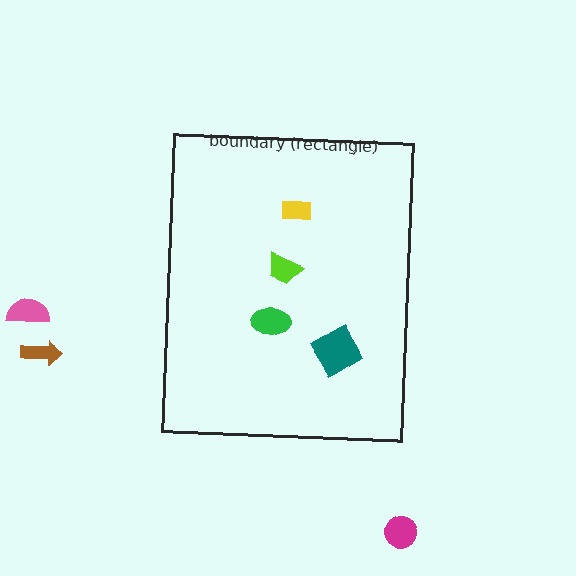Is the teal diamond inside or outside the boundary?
Inside.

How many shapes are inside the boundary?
4 inside, 3 outside.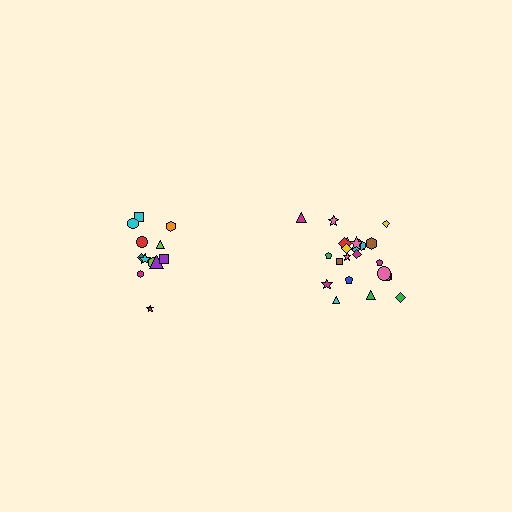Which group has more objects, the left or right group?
The right group.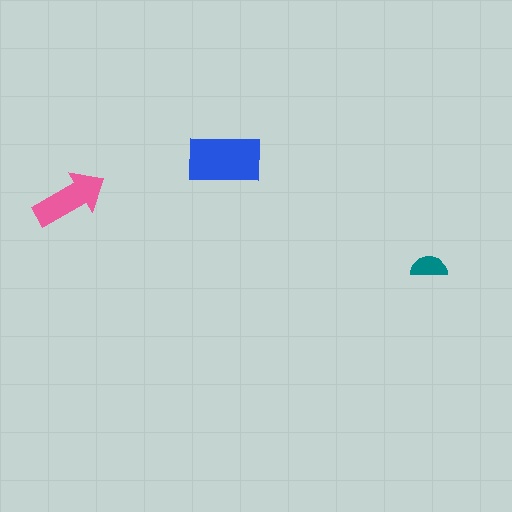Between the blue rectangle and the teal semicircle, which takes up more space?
The blue rectangle.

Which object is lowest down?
The teal semicircle is bottommost.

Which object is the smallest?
The teal semicircle.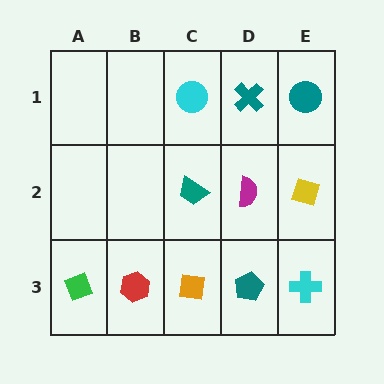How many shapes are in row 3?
5 shapes.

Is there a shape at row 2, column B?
No, that cell is empty.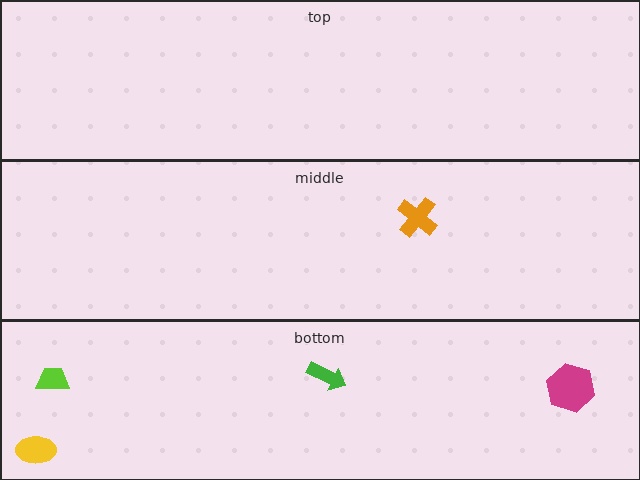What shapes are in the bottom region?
The magenta hexagon, the green arrow, the yellow ellipse, the lime trapezoid.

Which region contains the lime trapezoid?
The bottom region.